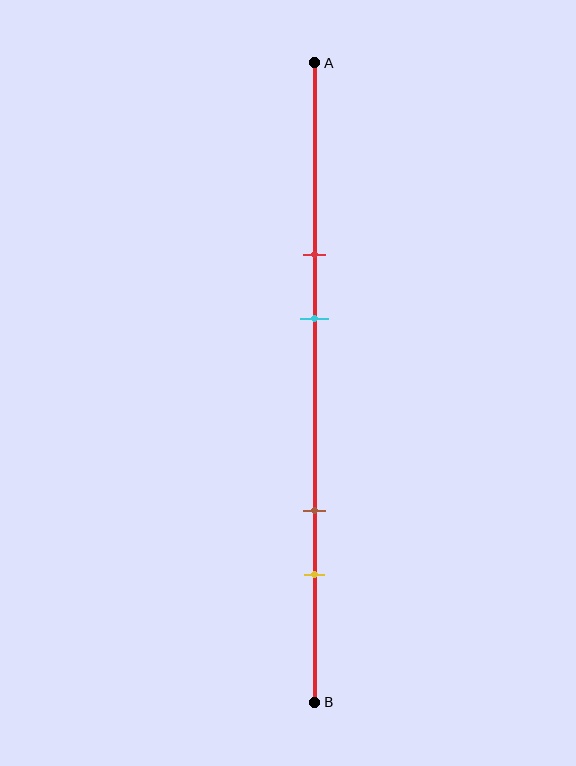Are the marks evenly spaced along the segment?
No, the marks are not evenly spaced.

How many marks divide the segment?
There are 4 marks dividing the segment.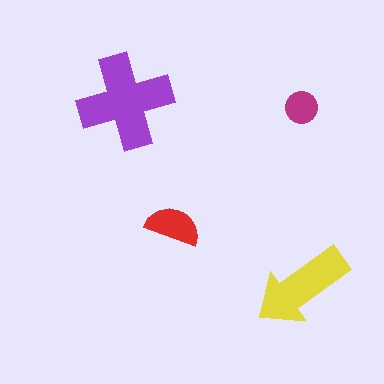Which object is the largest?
The purple cross.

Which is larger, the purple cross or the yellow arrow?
The purple cross.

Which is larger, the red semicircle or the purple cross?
The purple cross.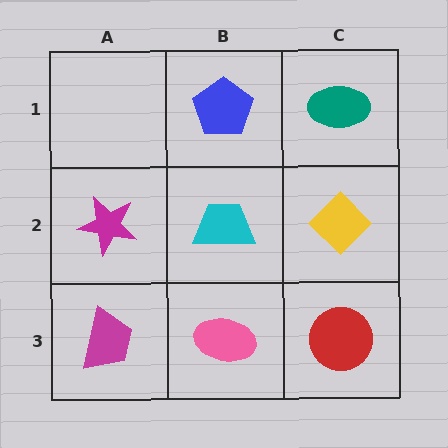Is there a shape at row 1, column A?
No, that cell is empty.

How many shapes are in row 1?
2 shapes.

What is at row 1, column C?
A teal ellipse.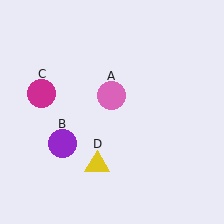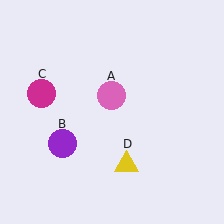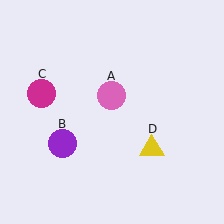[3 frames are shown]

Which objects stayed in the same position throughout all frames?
Pink circle (object A) and purple circle (object B) and magenta circle (object C) remained stationary.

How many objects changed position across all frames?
1 object changed position: yellow triangle (object D).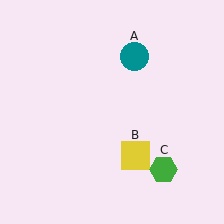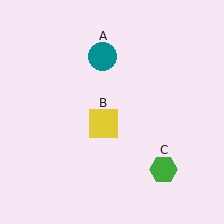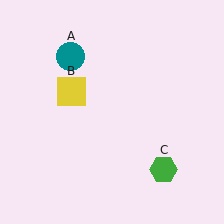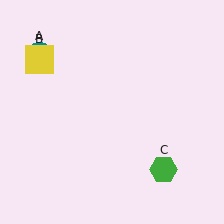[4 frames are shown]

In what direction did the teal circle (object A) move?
The teal circle (object A) moved left.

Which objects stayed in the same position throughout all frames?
Green hexagon (object C) remained stationary.